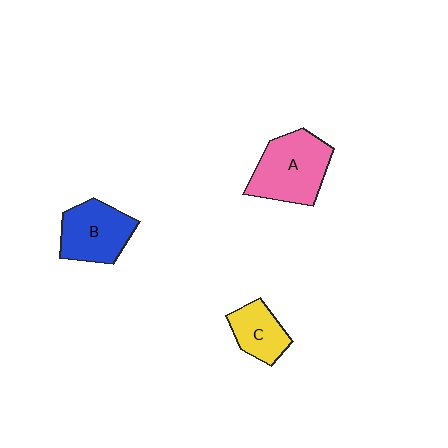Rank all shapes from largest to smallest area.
From largest to smallest: A (pink), B (blue), C (yellow).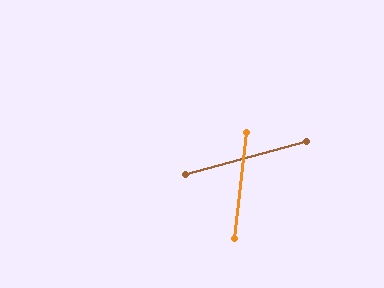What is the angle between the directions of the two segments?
Approximately 68 degrees.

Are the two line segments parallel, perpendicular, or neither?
Neither parallel nor perpendicular — they differ by about 68°.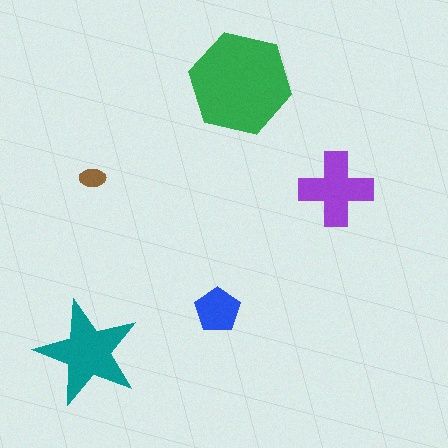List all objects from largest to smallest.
The green hexagon, the teal star, the purple cross, the blue pentagon, the brown ellipse.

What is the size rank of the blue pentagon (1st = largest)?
4th.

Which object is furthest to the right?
The purple cross is rightmost.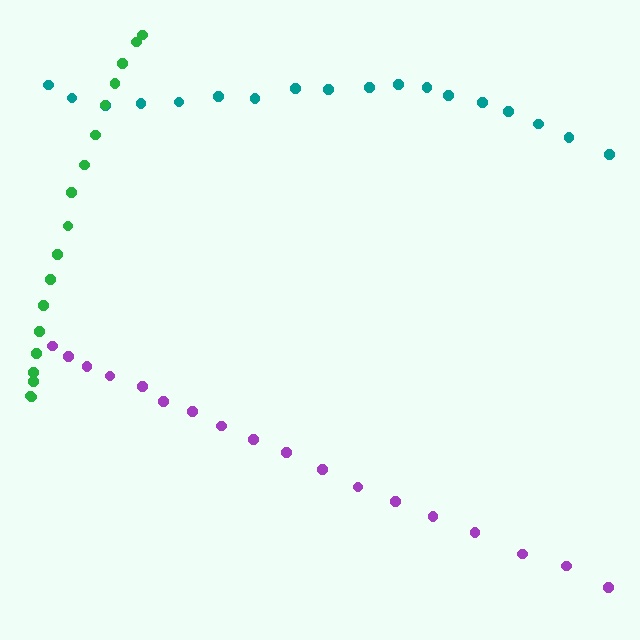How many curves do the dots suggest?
There are 3 distinct paths.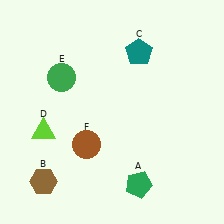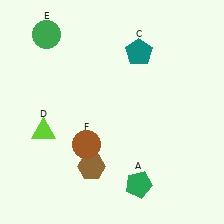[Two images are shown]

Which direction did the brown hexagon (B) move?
The brown hexagon (B) moved right.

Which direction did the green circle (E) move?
The green circle (E) moved up.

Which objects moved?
The objects that moved are: the brown hexagon (B), the green circle (E).